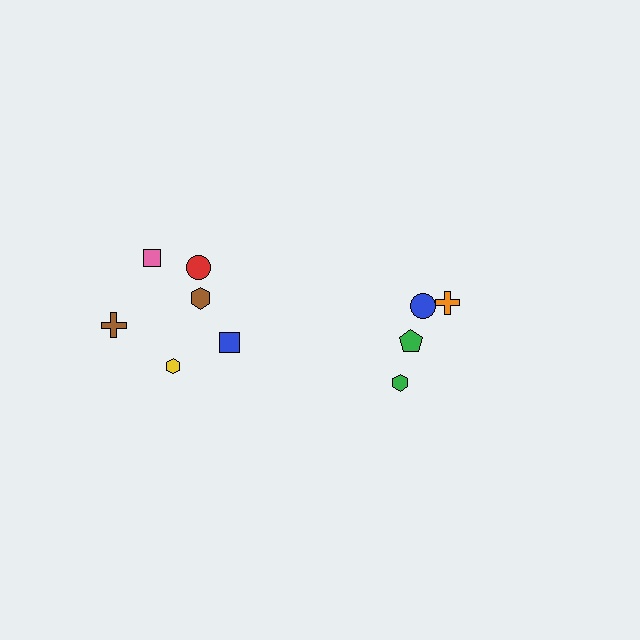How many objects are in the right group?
There are 4 objects.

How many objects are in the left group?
There are 6 objects.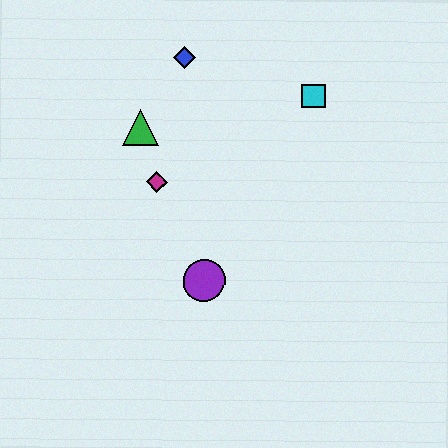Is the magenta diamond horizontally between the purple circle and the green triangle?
Yes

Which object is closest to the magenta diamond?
The green triangle is closest to the magenta diamond.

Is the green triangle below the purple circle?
No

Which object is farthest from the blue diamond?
The purple circle is farthest from the blue diamond.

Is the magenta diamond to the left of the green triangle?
No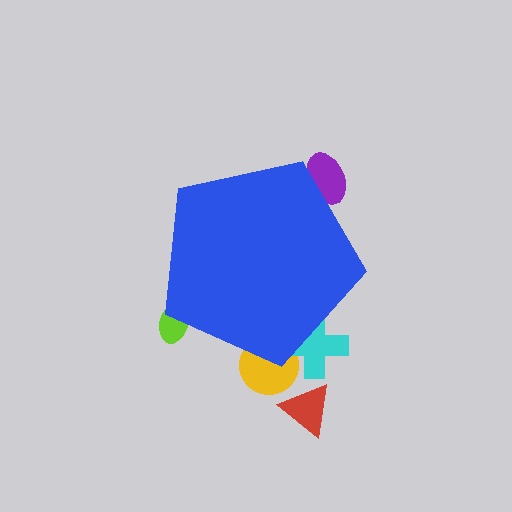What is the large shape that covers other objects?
A blue pentagon.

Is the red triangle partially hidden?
No, the red triangle is fully visible.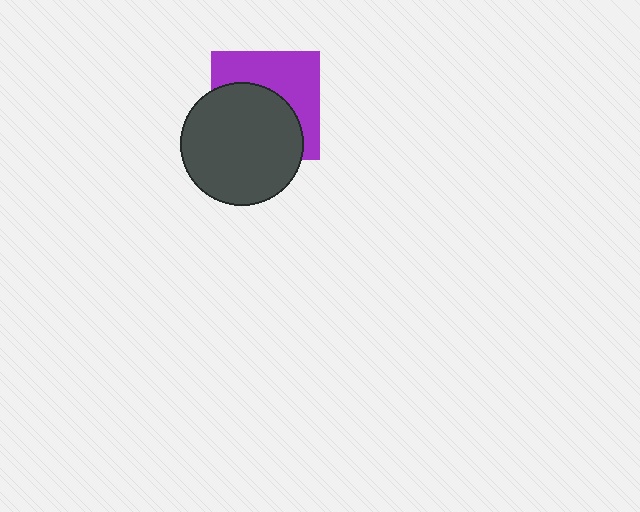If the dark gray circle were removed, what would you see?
You would see the complete purple square.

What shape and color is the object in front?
The object in front is a dark gray circle.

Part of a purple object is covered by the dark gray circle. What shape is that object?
It is a square.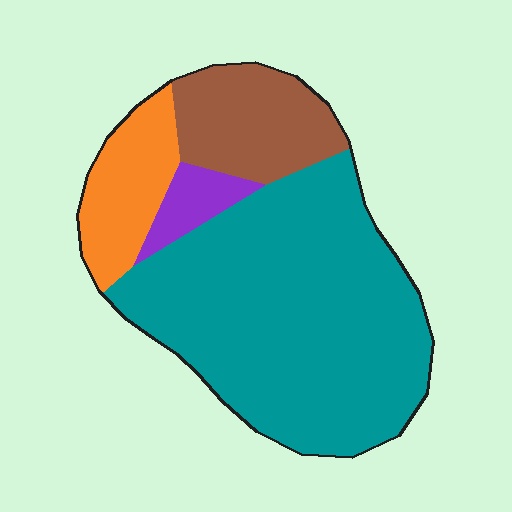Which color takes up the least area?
Purple, at roughly 5%.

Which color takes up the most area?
Teal, at roughly 65%.